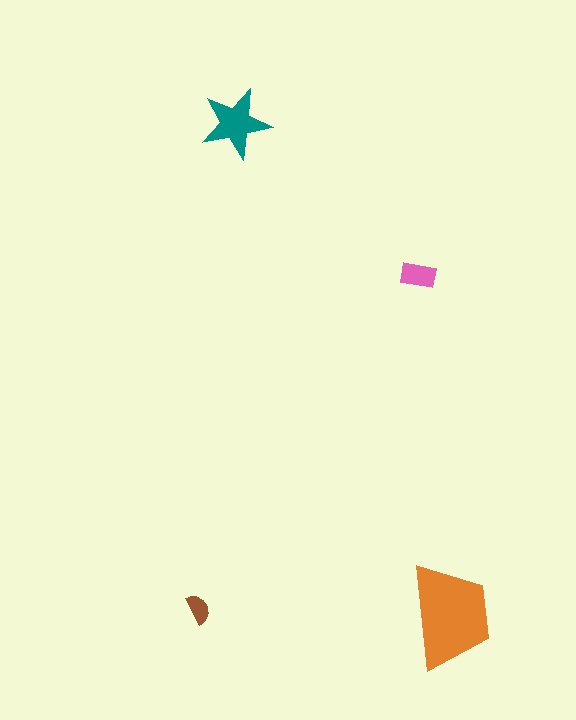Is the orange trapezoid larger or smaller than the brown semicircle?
Larger.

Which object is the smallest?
The brown semicircle.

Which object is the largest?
The orange trapezoid.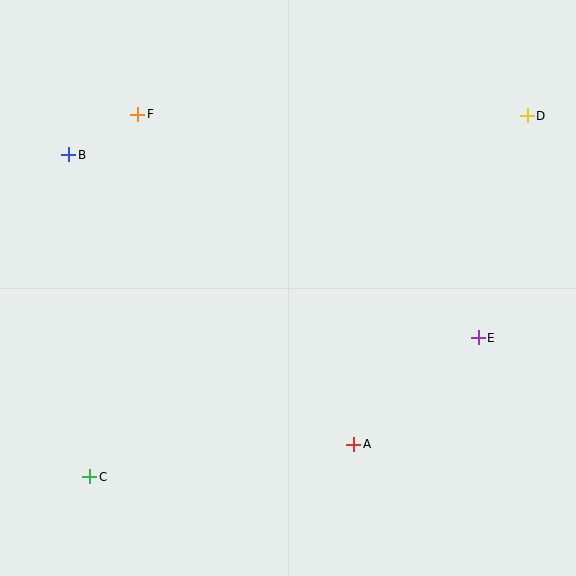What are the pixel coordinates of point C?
Point C is at (90, 477).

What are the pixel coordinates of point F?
Point F is at (138, 114).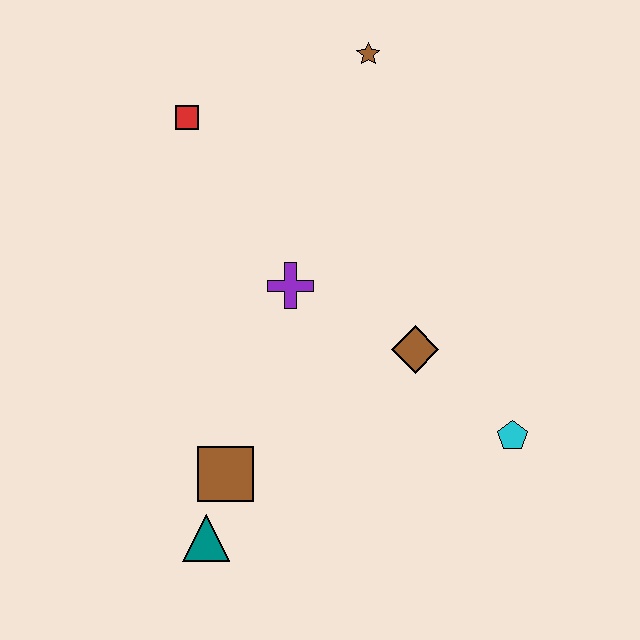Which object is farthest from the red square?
The cyan pentagon is farthest from the red square.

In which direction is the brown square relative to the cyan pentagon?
The brown square is to the left of the cyan pentagon.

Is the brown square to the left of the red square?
No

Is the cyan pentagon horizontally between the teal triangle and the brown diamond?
No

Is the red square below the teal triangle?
No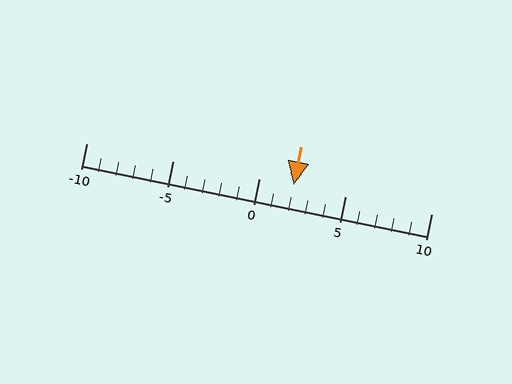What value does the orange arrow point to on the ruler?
The orange arrow points to approximately 2.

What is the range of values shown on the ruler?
The ruler shows values from -10 to 10.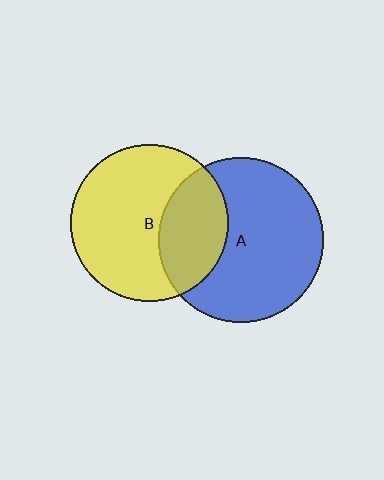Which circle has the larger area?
Circle A (blue).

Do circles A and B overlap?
Yes.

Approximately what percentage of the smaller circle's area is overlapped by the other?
Approximately 30%.